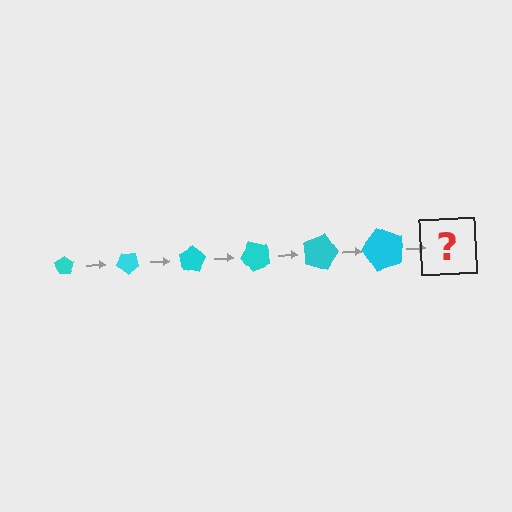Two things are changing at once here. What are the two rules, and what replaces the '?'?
The two rules are that the pentagon grows larger each step and it rotates 40 degrees each step. The '?' should be a pentagon, larger than the previous one and rotated 240 degrees from the start.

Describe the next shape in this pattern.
It should be a pentagon, larger than the previous one and rotated 240 degrees from the start.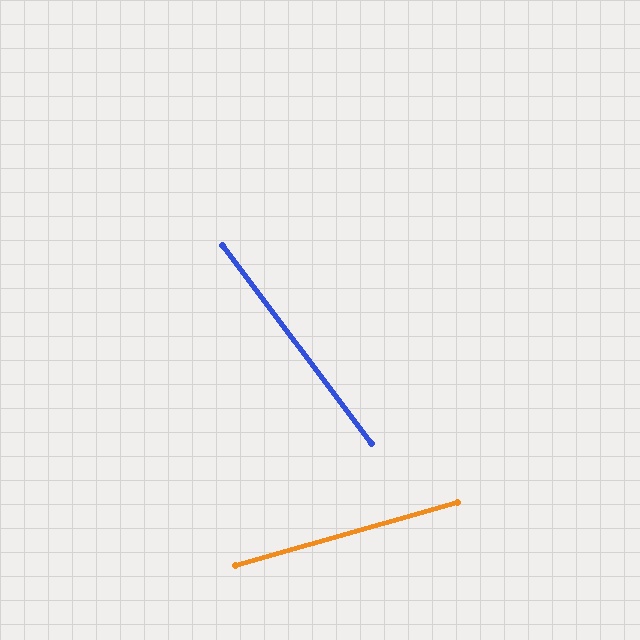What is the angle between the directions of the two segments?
Approximately 69 degrees.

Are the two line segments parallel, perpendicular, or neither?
Neither parallel nor perpendicular — they differ by about 69°.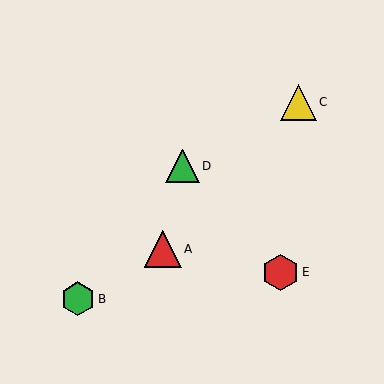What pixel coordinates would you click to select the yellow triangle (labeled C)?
Click at (298, 102) to select the yellow triangle C.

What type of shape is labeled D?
Shape D is a green triangle.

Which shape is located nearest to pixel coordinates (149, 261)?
The red triangle (labeled A) at (163, 249) is nearest to that location.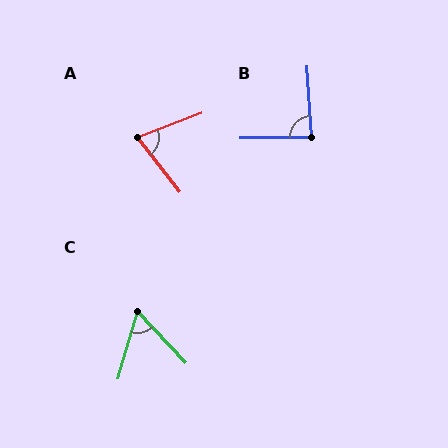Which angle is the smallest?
C, at approximately 59 degrees.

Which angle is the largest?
B, at approximately 87 degrees.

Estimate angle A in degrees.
Approximately 72 degrees.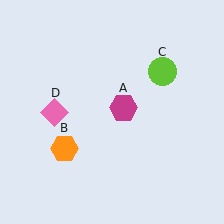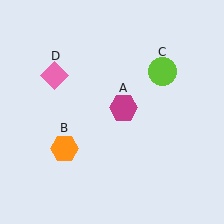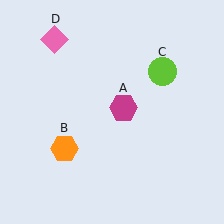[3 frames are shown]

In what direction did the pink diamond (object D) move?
The pink diamond (object D) moved up.